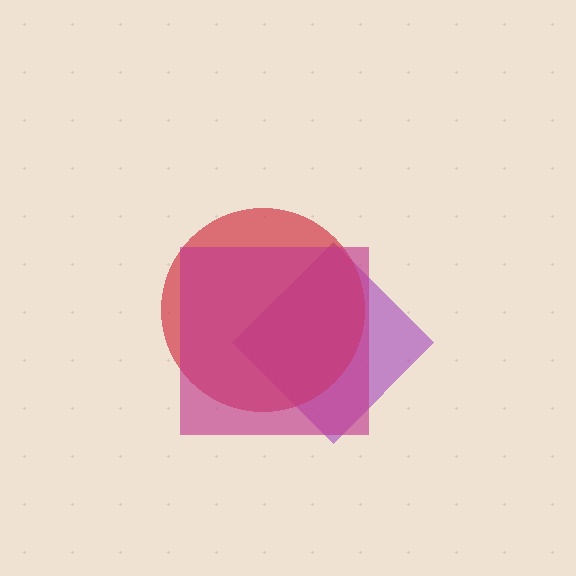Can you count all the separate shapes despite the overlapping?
Yes, there are 3 separate shapes.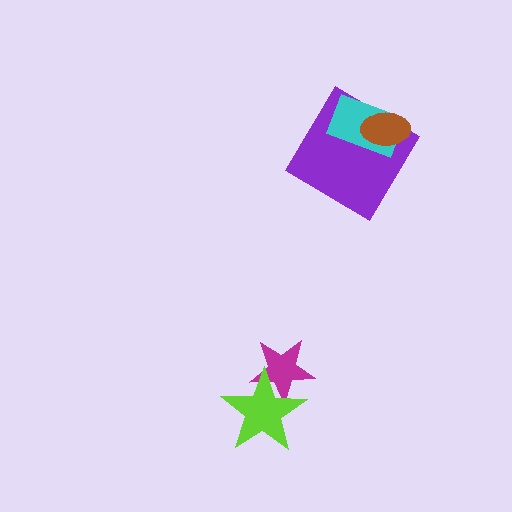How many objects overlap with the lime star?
1 object overlaps with the lime star.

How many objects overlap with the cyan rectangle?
2 objects overlap with the cyan rectangle.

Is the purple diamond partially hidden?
Yes, it is partially covered by another shape.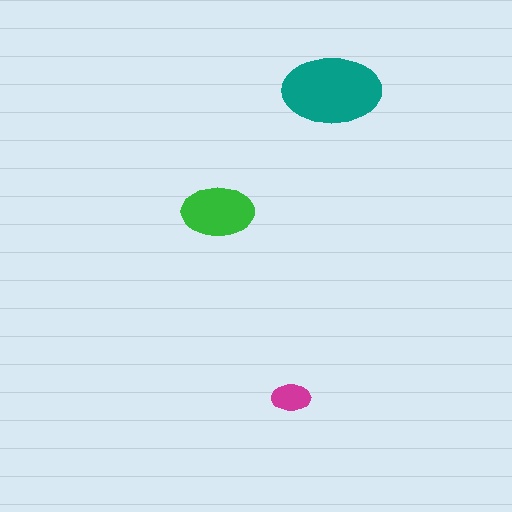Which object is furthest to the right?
The teal ellipse is rightmost.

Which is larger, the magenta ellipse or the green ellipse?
The green one.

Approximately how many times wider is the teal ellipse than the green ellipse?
About 1.5 times wider.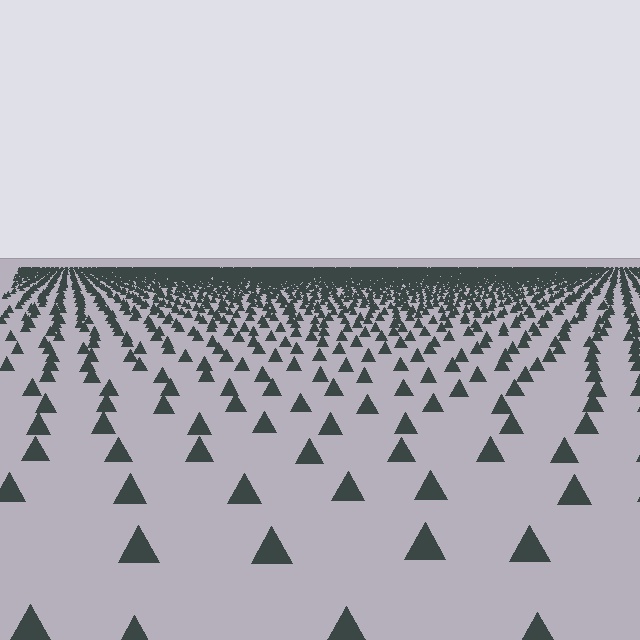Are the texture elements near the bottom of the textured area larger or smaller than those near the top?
Larger. Near the bottom, elements are closer to the viewer and appear at a bigger on-screen size.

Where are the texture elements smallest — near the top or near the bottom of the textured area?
Near the top.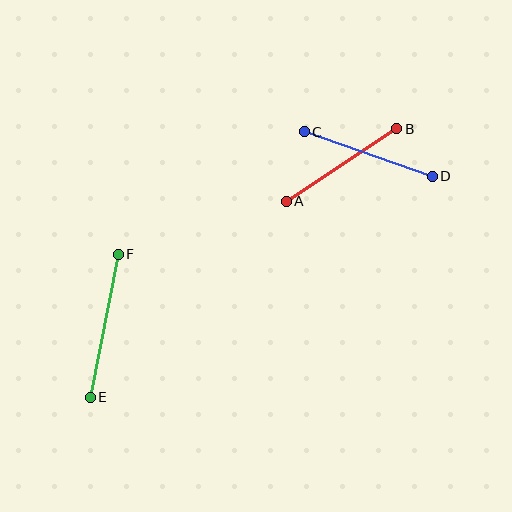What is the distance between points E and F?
The distance is approximately 145 pixels.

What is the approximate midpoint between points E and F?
The midpoint is at approximately (104, 326) pixels.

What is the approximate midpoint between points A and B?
The midpoint is at approximately (341, 165) pixels.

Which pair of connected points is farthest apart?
Points E and F are farthest apart.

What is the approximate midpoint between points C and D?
The midpoint is at approximately (368, 154) pixels.